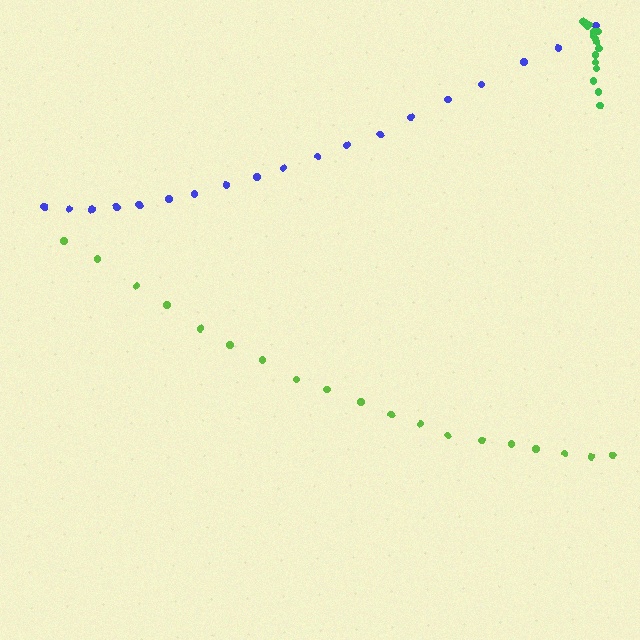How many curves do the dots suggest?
There are 3 distinct paths.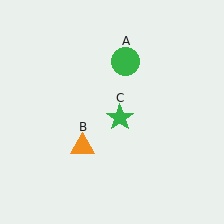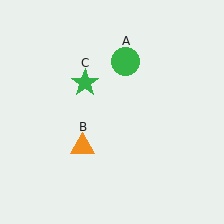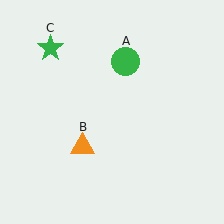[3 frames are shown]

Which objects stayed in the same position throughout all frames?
Green circle (object A) and orange triangle (object B) remained stationary.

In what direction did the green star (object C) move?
The green star (object C) moved up and to the left.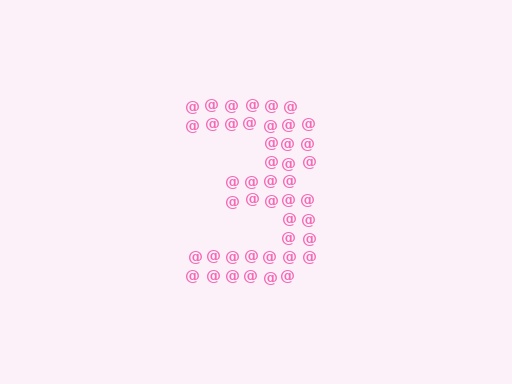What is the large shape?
The large shape is the digit 3.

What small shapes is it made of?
It is made of small at signs.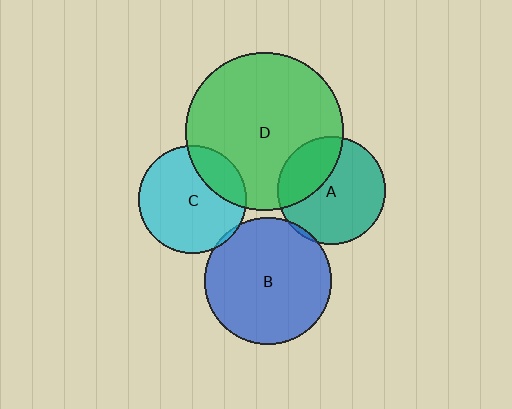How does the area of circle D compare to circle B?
Approximately 1.6 times.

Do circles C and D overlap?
Yes.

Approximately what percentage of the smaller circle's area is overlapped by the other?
Approximately 20%.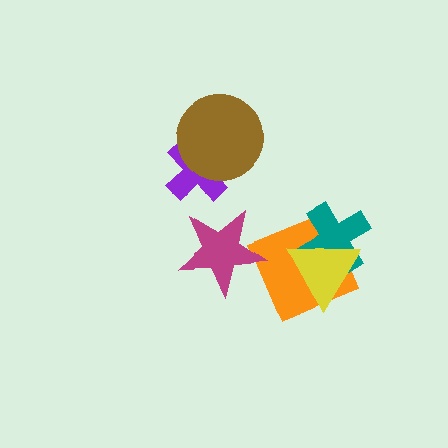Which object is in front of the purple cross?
The brown circle is in front of the purple cross.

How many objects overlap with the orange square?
2 objects overlap with the orange square.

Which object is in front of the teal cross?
The yellow triangle is in front of the teal cross.